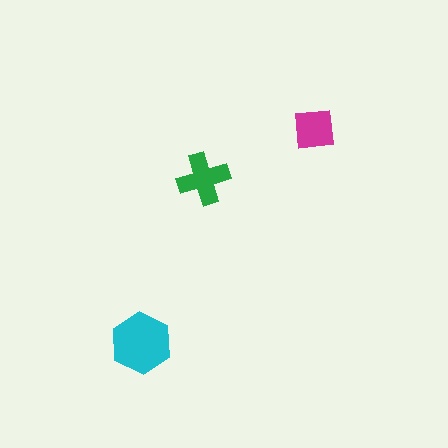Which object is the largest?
The cyan hexagon.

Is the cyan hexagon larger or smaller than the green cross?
Larger.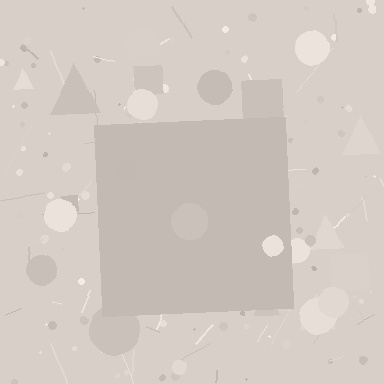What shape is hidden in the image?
A square is hidden in the image.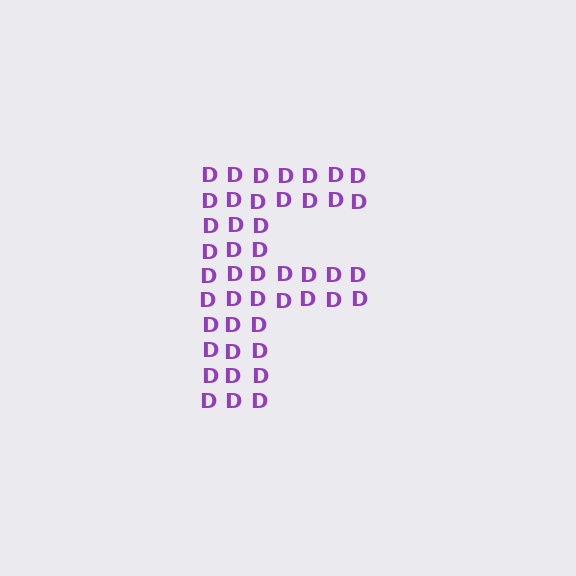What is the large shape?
The large shape is the letter F.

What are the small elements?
The small elements are letter D's.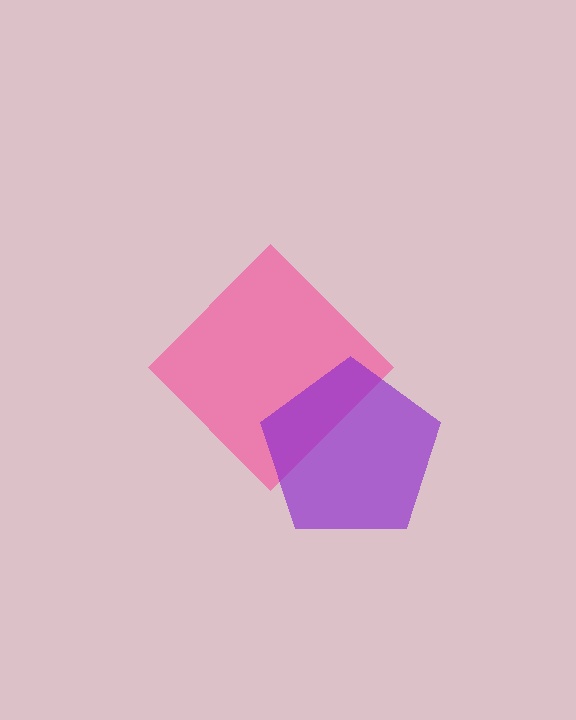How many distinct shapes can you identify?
There are 2 distinct shapes: a pink diamond, a purple pentagon.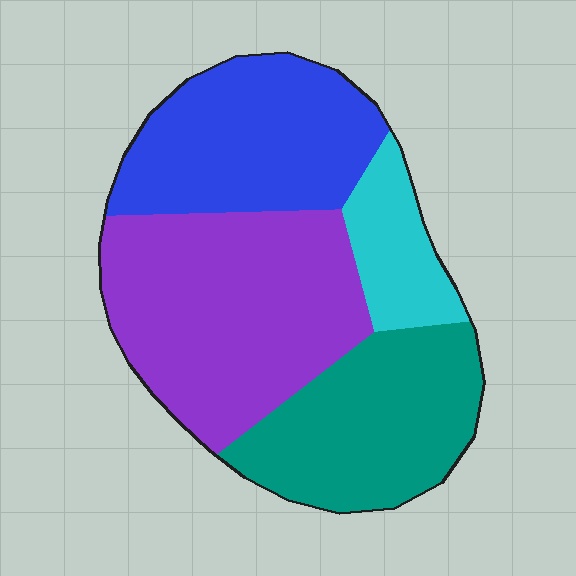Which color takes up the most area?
Purple, at roughly 35%.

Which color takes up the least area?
Cyan, at roughly 10%.